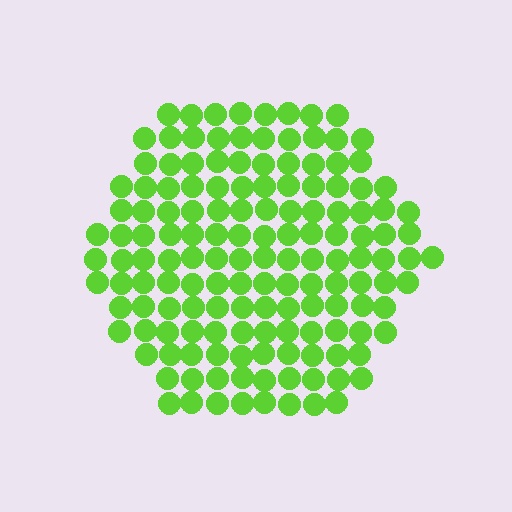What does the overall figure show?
The overall figure shows a hexagon.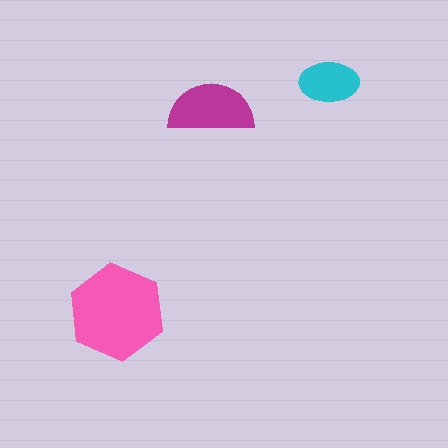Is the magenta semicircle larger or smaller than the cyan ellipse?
Larger.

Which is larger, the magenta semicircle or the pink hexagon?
The pink hexagon.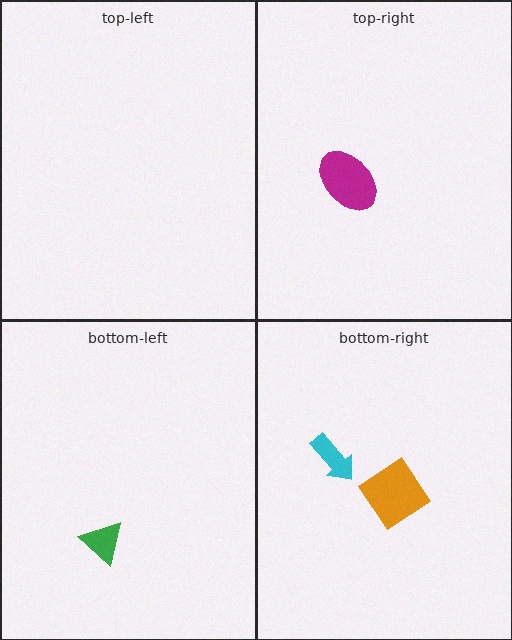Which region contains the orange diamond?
The bottom-right region.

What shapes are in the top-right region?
The magenta ellipse.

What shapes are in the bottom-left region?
The green triangle.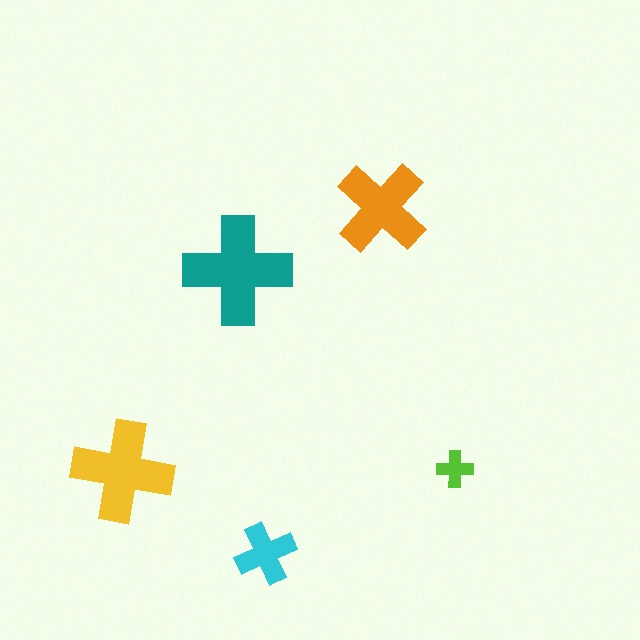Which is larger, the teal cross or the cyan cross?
The teal one.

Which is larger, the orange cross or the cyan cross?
The orange one.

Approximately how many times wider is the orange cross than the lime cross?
About 2.5 times wider.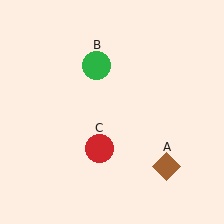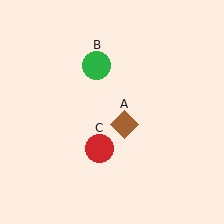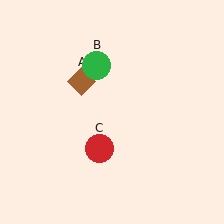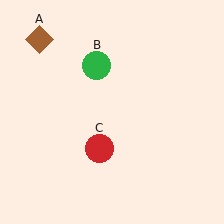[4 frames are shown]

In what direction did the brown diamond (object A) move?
The brown diamond (object A) moved up and to the left.